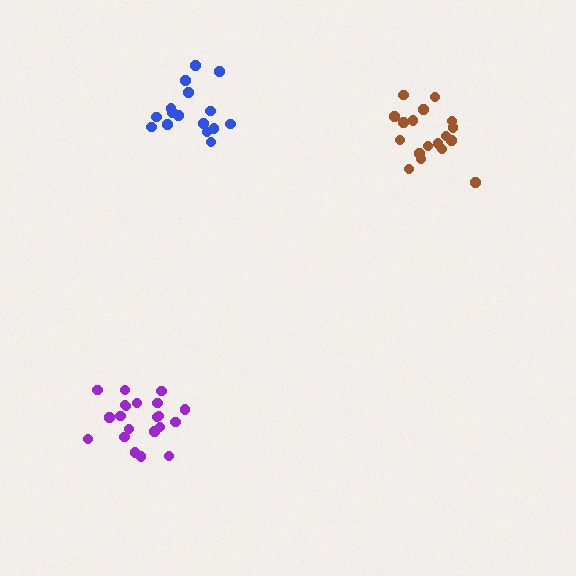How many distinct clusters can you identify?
There are 3 distinct clusters.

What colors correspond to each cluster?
The clusters are colored: purple, blue, brown.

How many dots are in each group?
Group 1: 21 dots, Group 2: 16 dots, Group 3: 18 dots (55 total).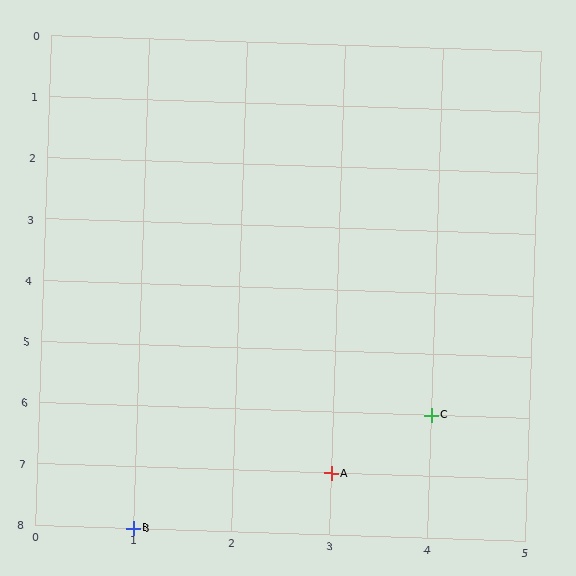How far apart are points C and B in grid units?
Points C and B are 3 columns and 2 rows apart (about 3.6 grid units diagonally).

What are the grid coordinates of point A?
Point A is at grid coordinates (3, 7).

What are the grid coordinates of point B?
Point B is at grid coordinates (1, 8).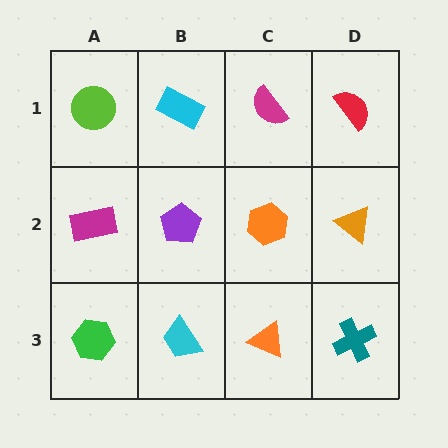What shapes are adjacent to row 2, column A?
A lime circle (row 1, column A), a green hexagon (row 3, column A), a purple pentagon (row 2, column B).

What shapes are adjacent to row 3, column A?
A magenta rectangle (row 2, column A), a cyan trapezoid (row 3, column B).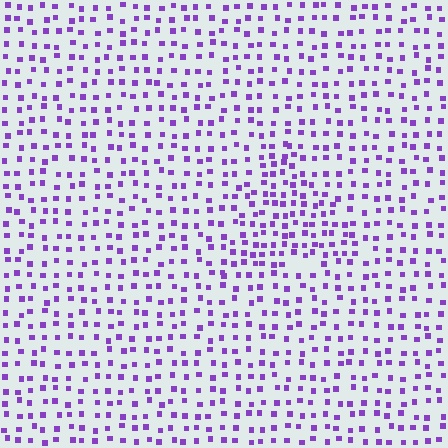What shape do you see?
I see a triangle.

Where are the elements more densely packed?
The elements are more densely packed inside the triangle boundary.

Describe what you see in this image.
The image contains small purple elements arranged at two different densities. A triangle-shaped region is visible where the elements are more densely packed than the surrounding area.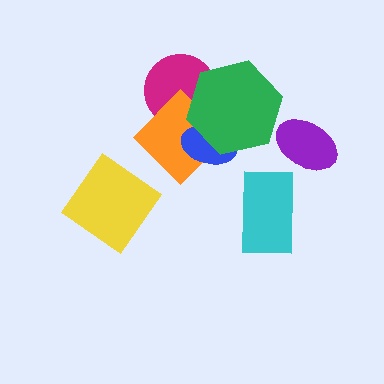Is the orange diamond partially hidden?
Yes, it is partially covered by another shape.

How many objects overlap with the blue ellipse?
2 objects overlap with the blue ellipse.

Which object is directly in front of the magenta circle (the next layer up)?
The orange diamond is directly in front of the magenta circle.